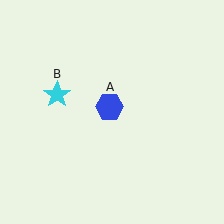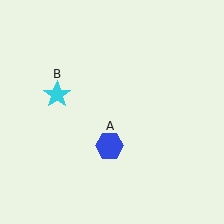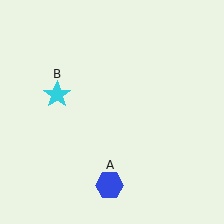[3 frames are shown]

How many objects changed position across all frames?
1 object changed position: blue hexagon (object A).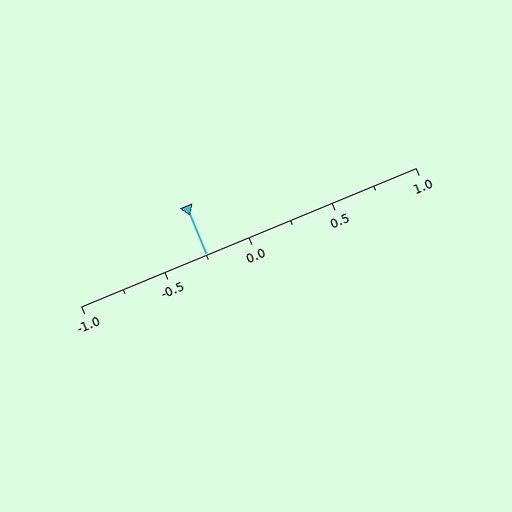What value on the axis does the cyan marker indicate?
The marker indicates approximately -0.25.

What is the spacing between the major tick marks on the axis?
The major ticks are spaced 0.5 apart.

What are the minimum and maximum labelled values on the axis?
The axis runs from -1.0 to 1.0.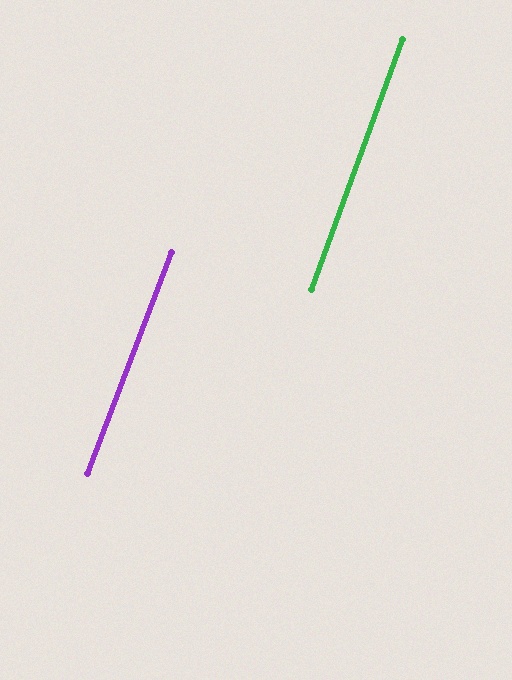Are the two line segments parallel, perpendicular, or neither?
Parallel — their directions differ by only 0.8°.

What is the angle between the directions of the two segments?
Approximately 1 degree.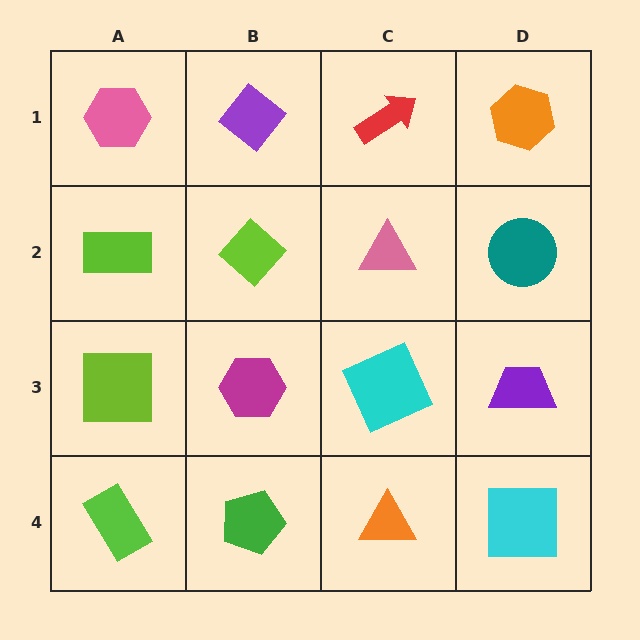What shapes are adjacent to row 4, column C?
A cyan square (row 3, column C), a green pentagon (row 4, column B), a cyan square (row 4, column D).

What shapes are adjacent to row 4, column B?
A magenta hexagon (row 3, column B), a lime rectangle (row 4, column A), an orange triangle (row 4, column C).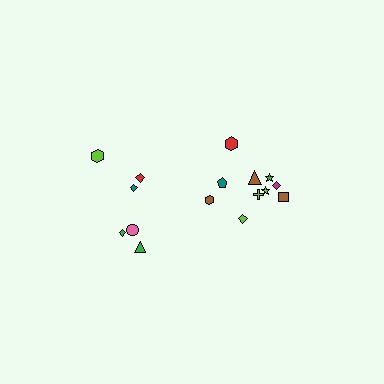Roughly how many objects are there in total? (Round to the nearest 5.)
Roughly 15 objects in total.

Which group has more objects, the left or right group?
The right group.